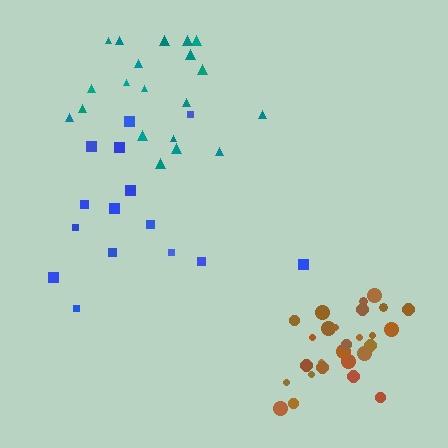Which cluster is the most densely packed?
Brown.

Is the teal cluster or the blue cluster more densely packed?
Teal.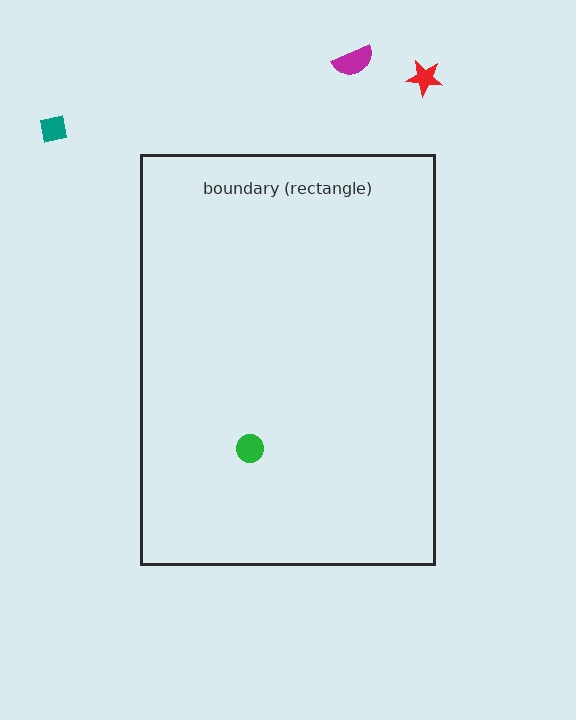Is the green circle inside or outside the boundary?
Inside.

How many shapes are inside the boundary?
1 inside, 3 outside.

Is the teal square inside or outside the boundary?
Outside.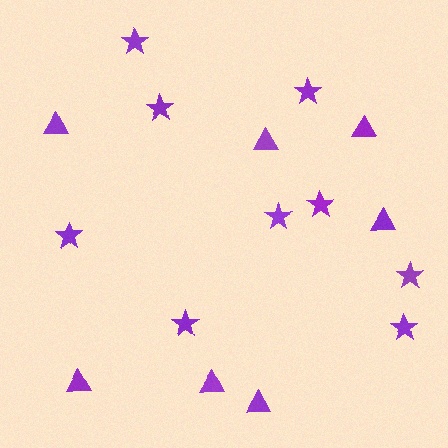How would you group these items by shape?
There are 2 groups: one group of triangles (7) and one group of stars (9).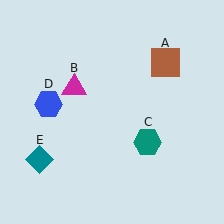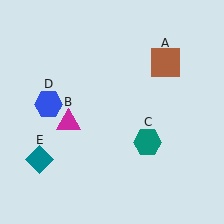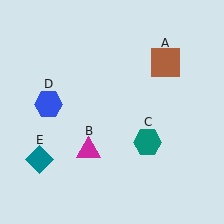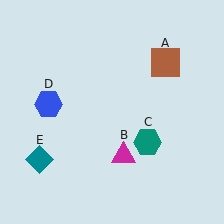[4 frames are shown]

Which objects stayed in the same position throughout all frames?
Brown square (object A) and teal hexagon (object C) and blue hexagon (object D) and teal diamond (object E) remained stationary.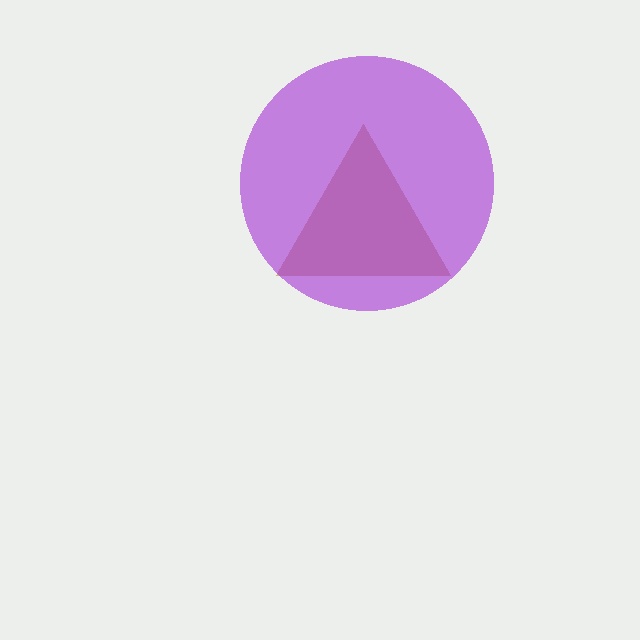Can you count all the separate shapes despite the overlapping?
Yes, there are 2 separate shapes.